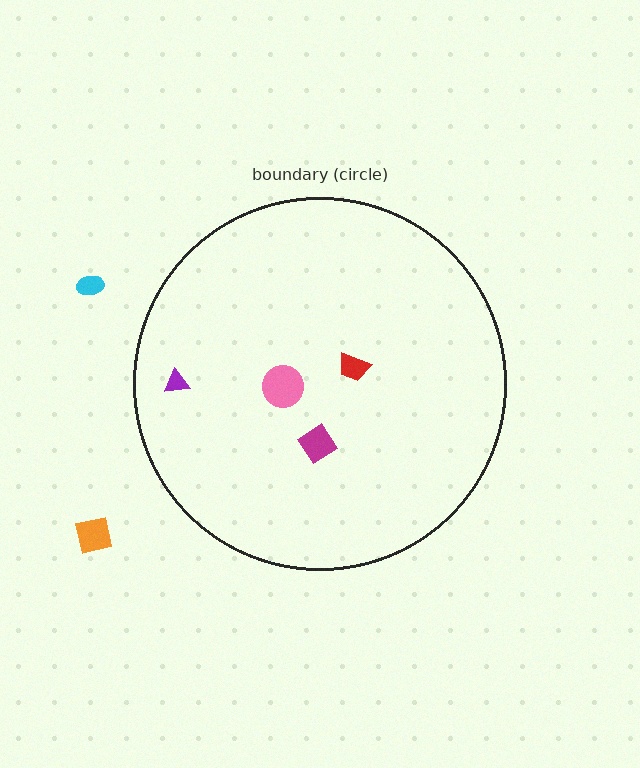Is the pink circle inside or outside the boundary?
Inside.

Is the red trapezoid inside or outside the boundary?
Inside.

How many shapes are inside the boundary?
4 inside, 2 outside.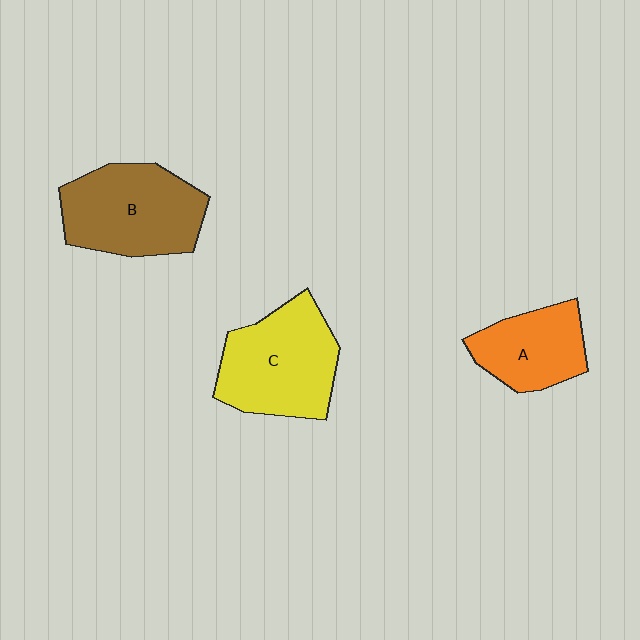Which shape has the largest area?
Shape C (yellow).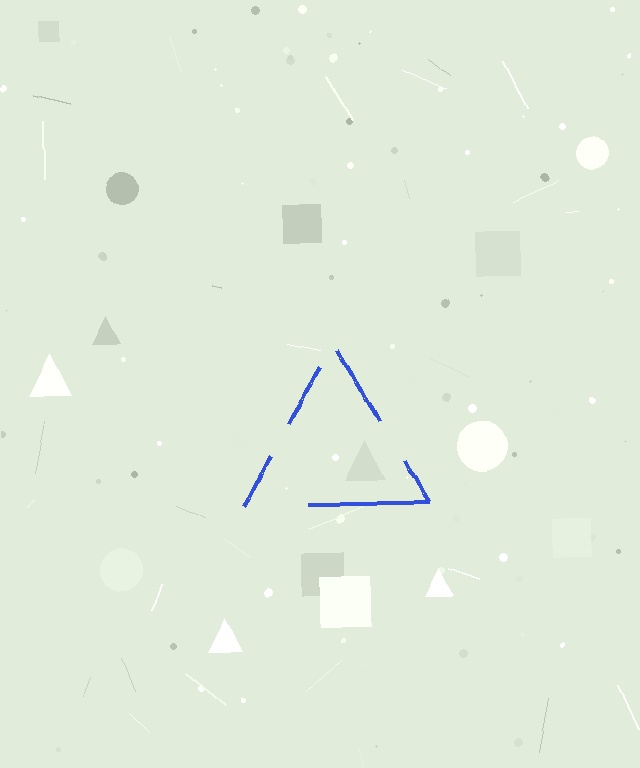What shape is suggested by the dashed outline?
The dashed outline suggests a triangle.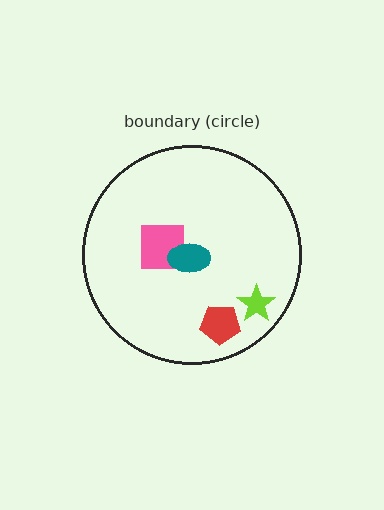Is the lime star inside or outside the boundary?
Inside.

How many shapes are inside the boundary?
4 inside, 0 outside.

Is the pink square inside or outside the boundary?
Inside.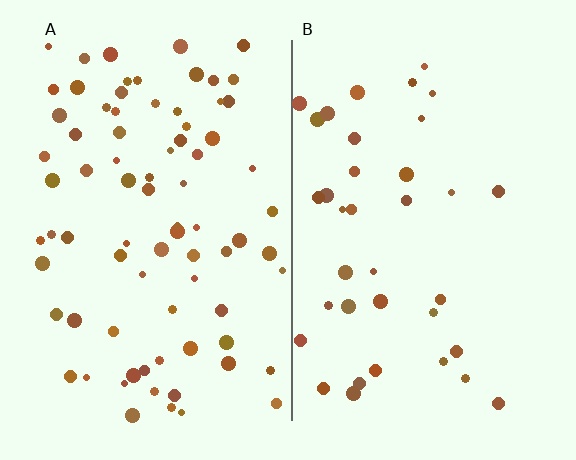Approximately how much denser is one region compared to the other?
Approximately 2.1× — region A over region B.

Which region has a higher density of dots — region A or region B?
A (the left).